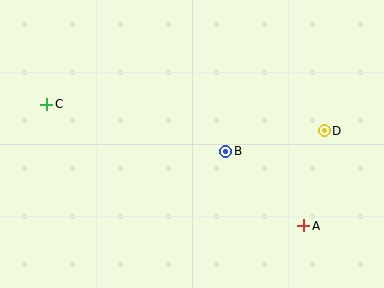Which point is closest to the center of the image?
Point B at (226, 151) is closest to the center.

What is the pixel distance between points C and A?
The distance between C and A is 284 pixels.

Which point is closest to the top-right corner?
Point D is closest to the top-right corner.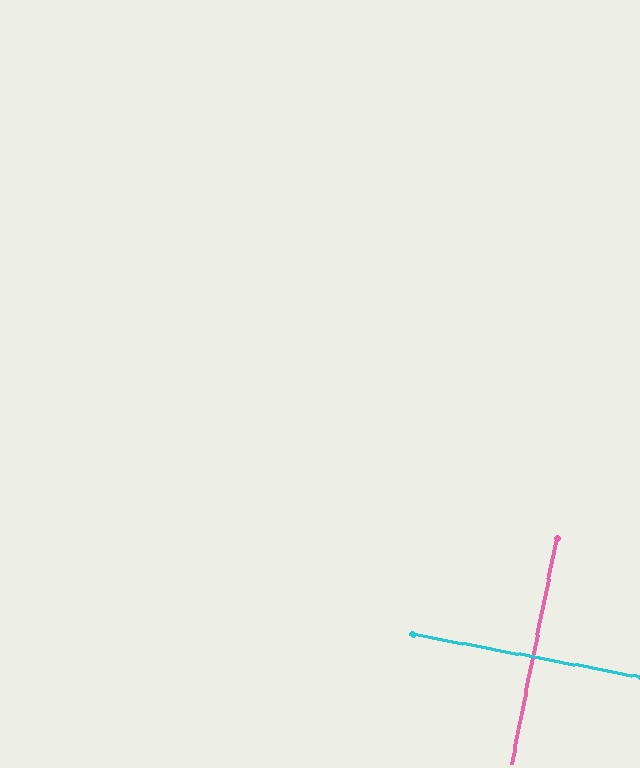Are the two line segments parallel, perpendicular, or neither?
Perpendicular — they meet at approximately 89°.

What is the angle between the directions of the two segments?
Approximately 89 degrees.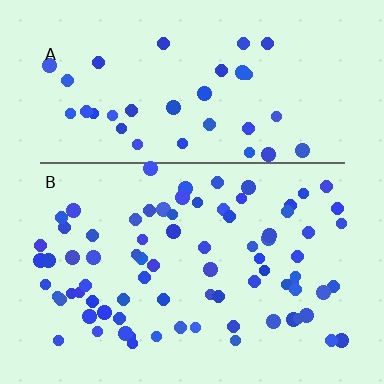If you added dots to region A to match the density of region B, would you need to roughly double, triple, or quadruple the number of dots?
Approximately double.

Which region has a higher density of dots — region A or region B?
B (the bottom).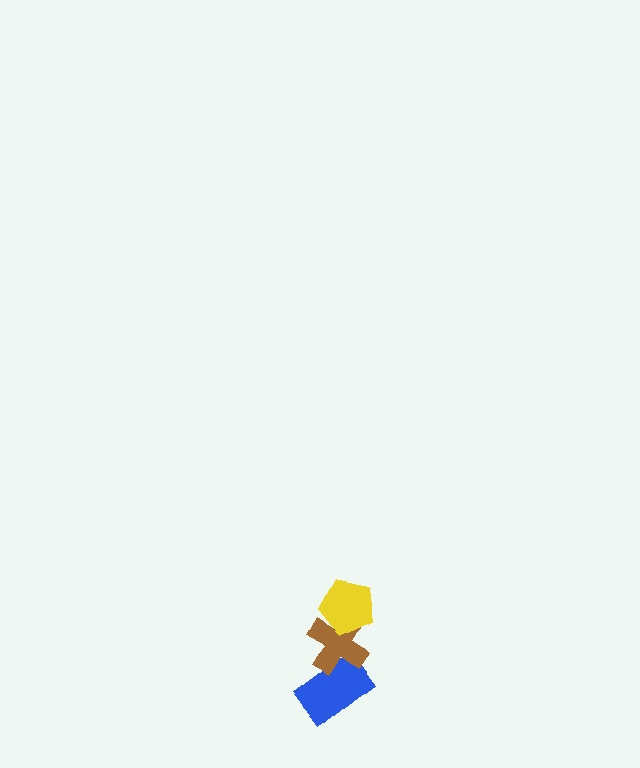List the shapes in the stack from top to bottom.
From top to bottom: the yellow pentagon, the brown cross, the blue rectangle.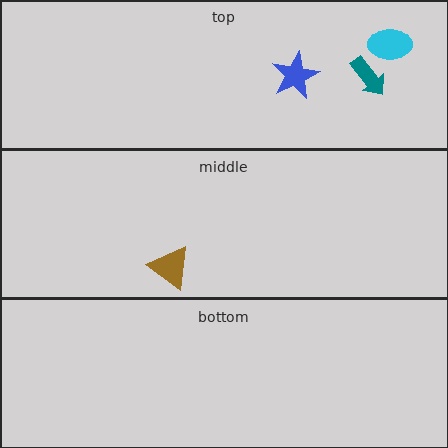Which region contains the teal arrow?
The top region.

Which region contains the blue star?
The top region.